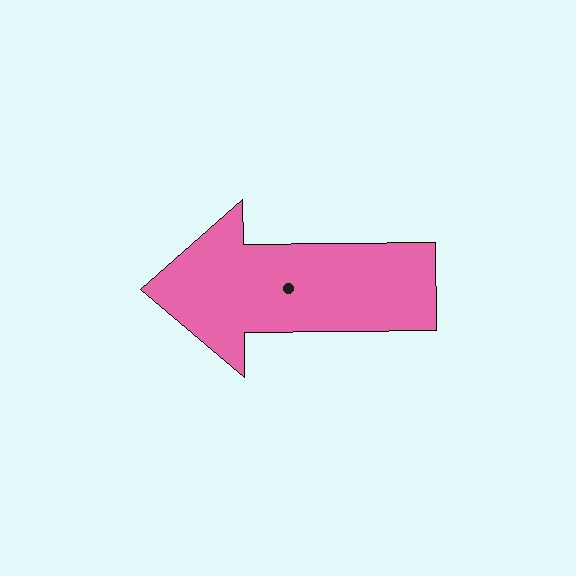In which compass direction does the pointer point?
West.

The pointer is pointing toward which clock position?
Roughly 9 o'clock.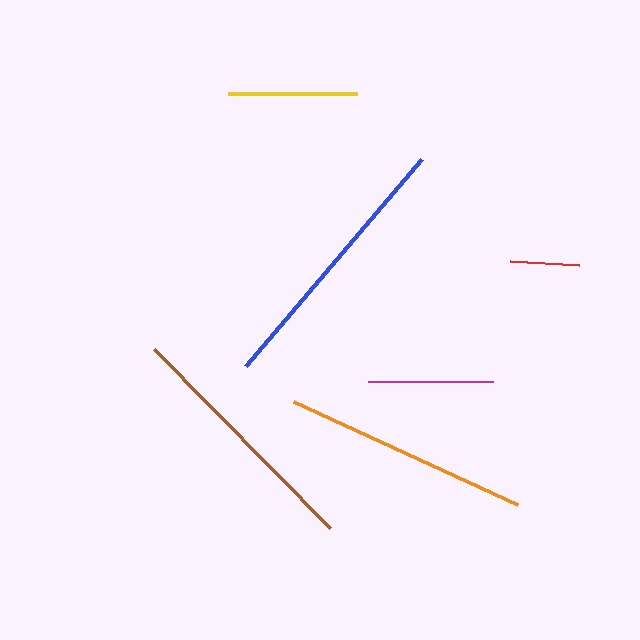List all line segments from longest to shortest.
From longest to shortest: blue, brown, orange, yellow, magenta, red.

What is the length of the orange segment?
The orange segment is approximately 247 pixels long.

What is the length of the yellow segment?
The yellow segment is approximately 129 pixels long.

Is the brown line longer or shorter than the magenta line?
The brown line is longer than the magenta line.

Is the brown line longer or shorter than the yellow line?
The brown line is longer than the yellow line.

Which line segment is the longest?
The blue line is the longest at approximately 272 pixels.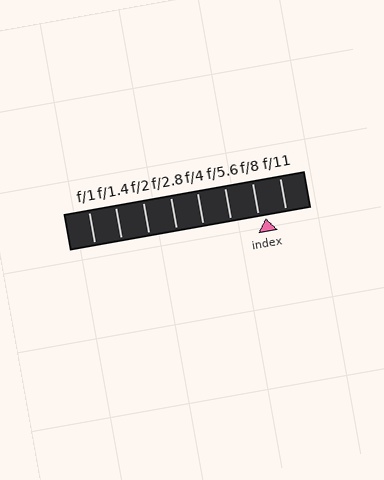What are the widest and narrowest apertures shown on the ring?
The widest aperture shown is f/1 and the narrowest is f/11.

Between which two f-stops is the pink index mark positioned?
The index mark is between f/8 and f/11.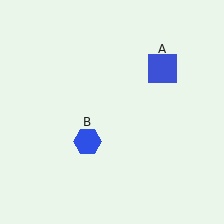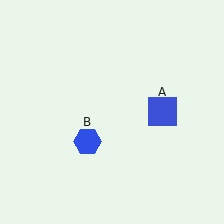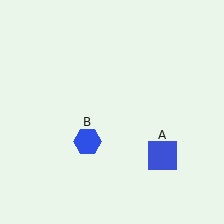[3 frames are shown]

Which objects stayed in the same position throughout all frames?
Blue hexagon (object B) remained stationary.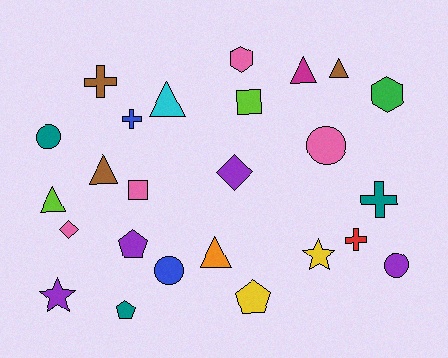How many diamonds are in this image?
There are 2 diamonds.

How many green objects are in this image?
There is 1 green object.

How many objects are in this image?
There are 25 objects.